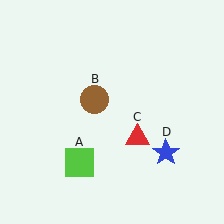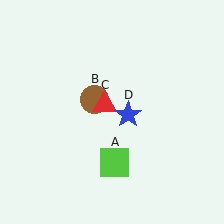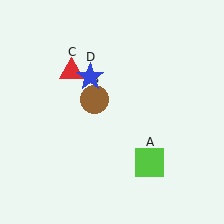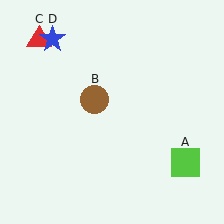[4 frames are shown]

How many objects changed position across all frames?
3 objects changed position: lime square (object A), red triangle (object C), blue star (object D).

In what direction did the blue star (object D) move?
The blue star (object D) moved up and to the left.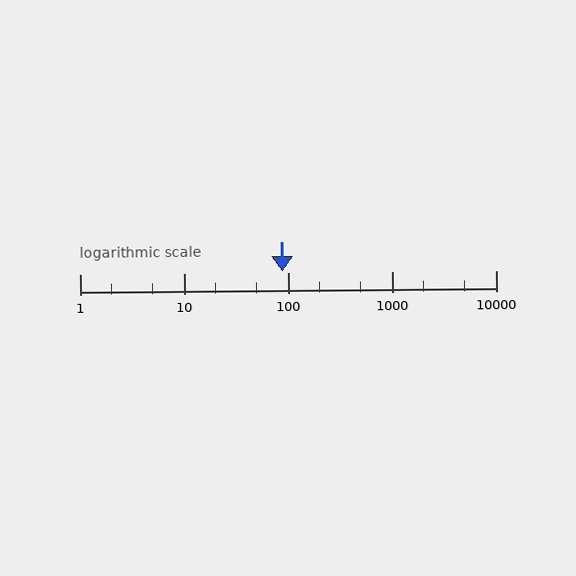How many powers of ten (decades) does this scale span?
The scale spans 4 decades, from 1 to 10000.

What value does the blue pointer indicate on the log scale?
The pointer indicates approximately 88.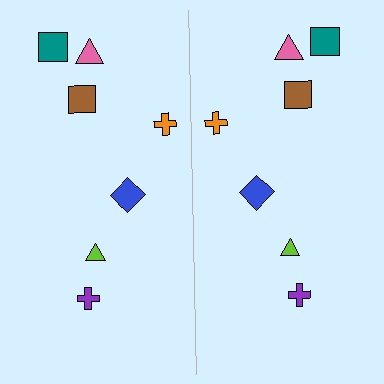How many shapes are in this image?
There are 14 shapes in this image.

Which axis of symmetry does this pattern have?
The pattern has a vertical axis of symmetry running through the center of the image.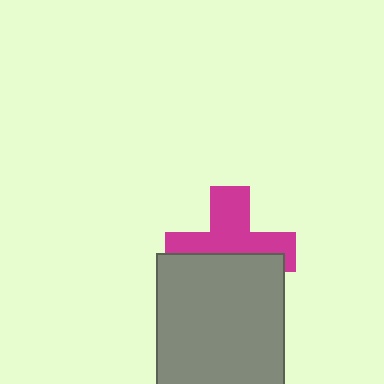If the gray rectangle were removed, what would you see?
You would see the complete magenta cross.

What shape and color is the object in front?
The object in front is a gray rectangle.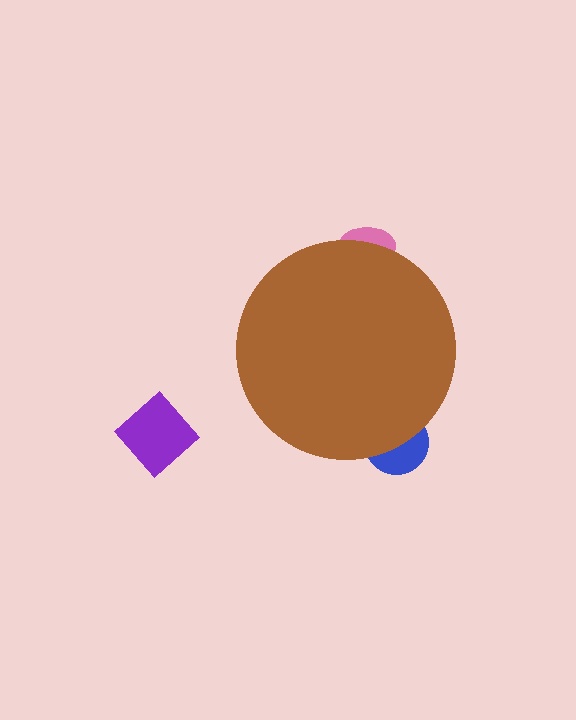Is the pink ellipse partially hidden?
Yes, the pink ellipse is partially hidden behind the brown circle.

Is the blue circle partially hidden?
Yes, the blue circle is partially hidden behind the brown circle.